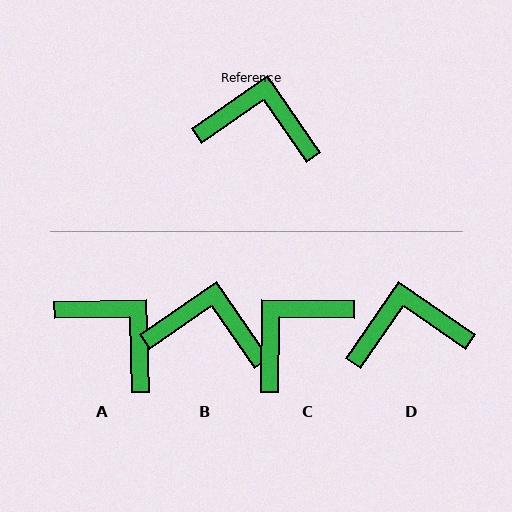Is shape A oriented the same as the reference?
No, it is off by about 33 degrees.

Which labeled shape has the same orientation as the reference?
B.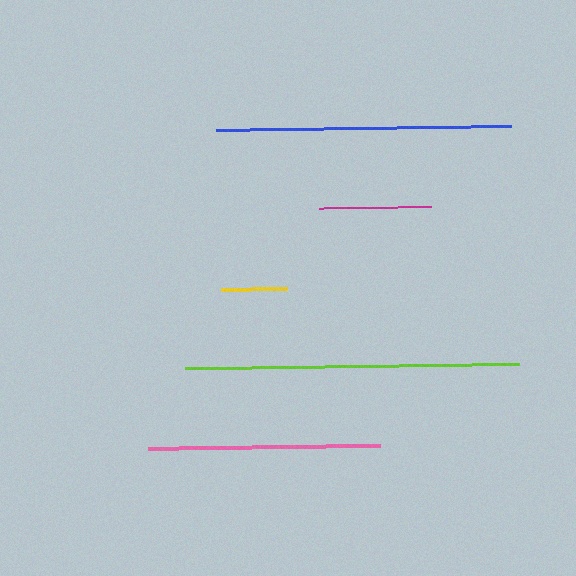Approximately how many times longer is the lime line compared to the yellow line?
The lime line is approximately 5.1 times the length of the yellow line.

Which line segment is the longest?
The lime line is the longest at approximately 334 pixels.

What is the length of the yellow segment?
The yellow segment is approximately 65 pixels long.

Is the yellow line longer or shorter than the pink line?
The pink line is longer than the yellow line.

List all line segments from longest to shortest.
From longest to shortest: lime, blue, pink, magenta, yellow.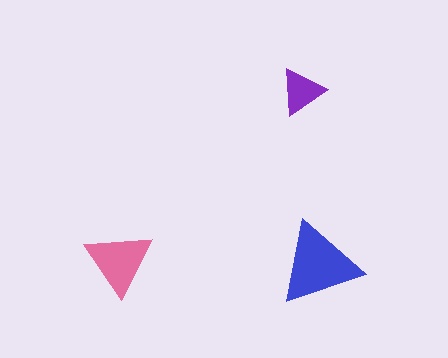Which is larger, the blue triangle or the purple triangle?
The blue one.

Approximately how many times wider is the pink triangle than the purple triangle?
About 1.5 times wider.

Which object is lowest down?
The blue triangle is bottommost.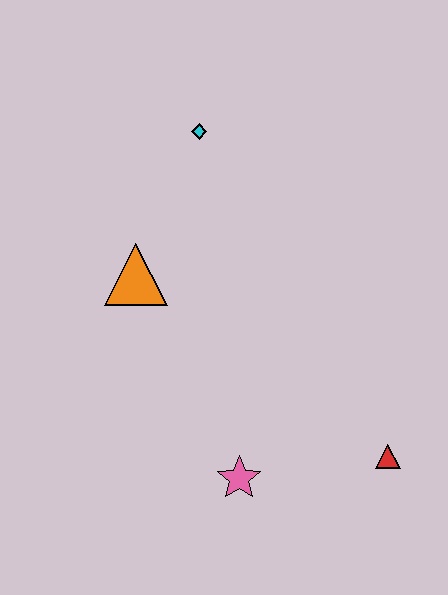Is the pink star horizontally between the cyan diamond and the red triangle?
Yes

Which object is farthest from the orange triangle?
The red triangle is farthest from the orange triangle.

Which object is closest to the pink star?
The red triangle is closest to the pink star.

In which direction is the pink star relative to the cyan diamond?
The pink star is below the cyan diamond.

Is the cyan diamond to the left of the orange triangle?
No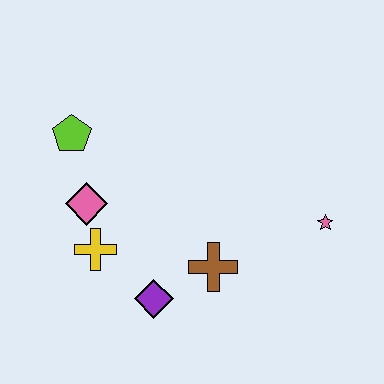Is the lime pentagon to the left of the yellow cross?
Yes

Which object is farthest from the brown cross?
The lime pentagon is farthest from the brown cross.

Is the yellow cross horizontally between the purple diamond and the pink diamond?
Yes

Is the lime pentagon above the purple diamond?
Yes